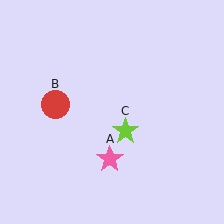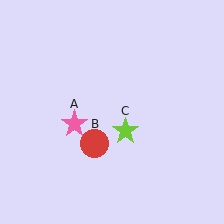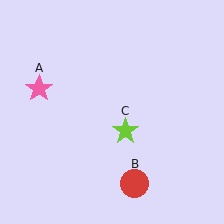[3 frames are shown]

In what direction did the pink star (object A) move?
The pink star (object A) moved up and to the left.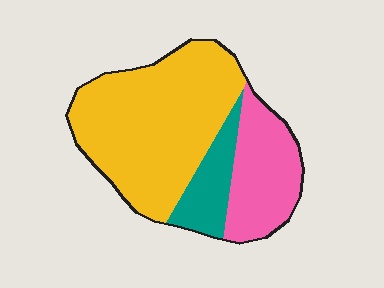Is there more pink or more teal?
Pink.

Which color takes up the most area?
Yellow, at roughly 60%.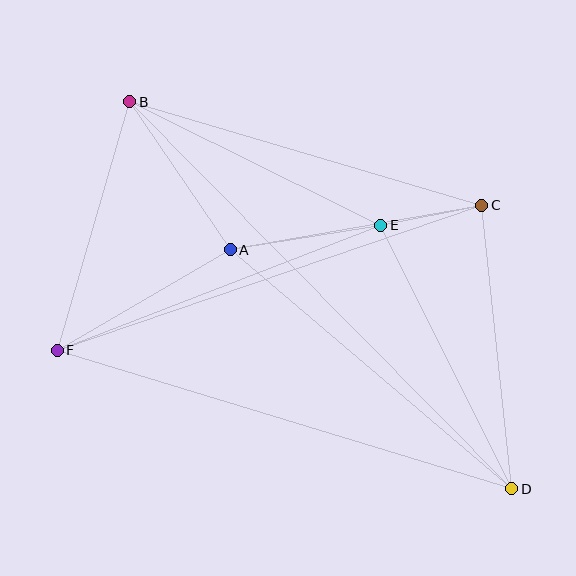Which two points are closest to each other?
Points C and E are closest to each other.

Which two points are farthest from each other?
Points B and D are farthest from each other.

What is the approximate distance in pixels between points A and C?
The distance between A and C is approximately 255 pixels.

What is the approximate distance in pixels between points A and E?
The distance between A and E is approximately 153 pixels.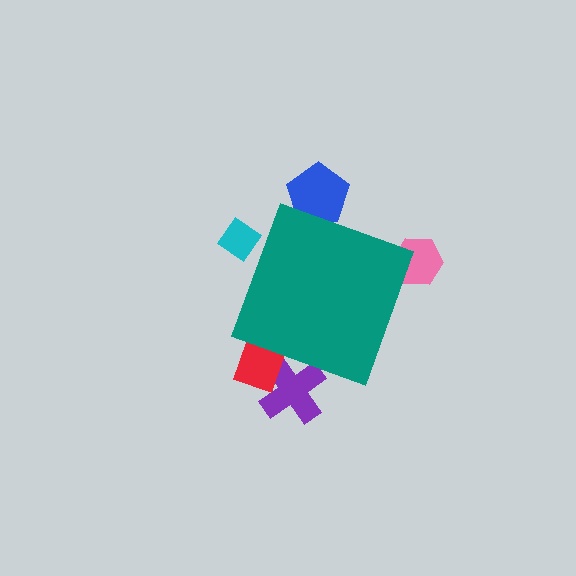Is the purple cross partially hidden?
Yes, the purple cross is partially hidden behind the teal diamond.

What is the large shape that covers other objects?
A teal diamond.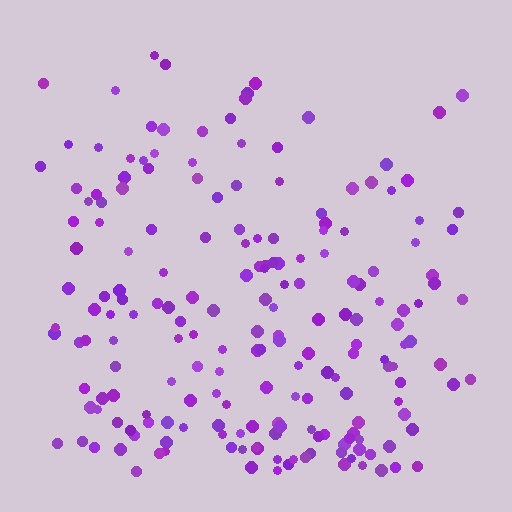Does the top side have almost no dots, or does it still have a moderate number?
Still a moderate number, just noticeably fewer than the bottom.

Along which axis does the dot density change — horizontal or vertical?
Vertical.